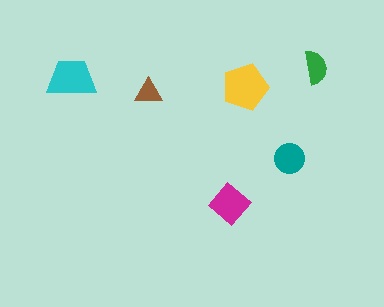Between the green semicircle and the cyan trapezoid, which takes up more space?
The cyan trapezoid.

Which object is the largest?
The yellow pentagon.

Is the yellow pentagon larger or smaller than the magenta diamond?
Larger.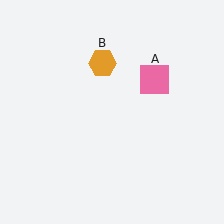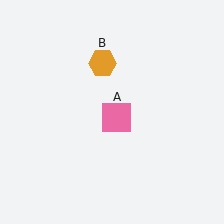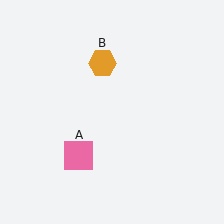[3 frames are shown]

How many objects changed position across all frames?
1 object changed position: pink square (object A).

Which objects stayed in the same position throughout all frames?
Orange hexagon (object B) remained stationary.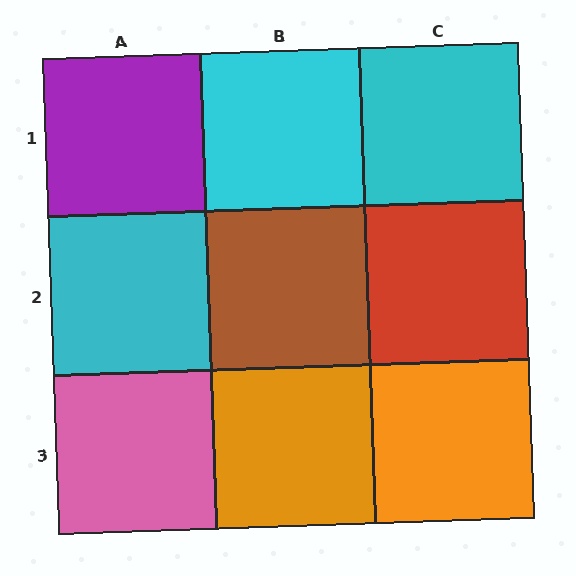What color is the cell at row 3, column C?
Orange.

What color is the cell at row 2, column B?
Brown.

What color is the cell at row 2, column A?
Cyan.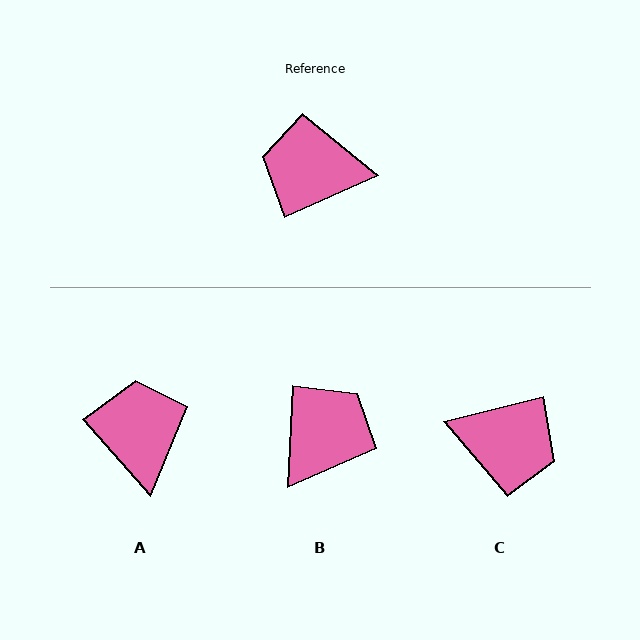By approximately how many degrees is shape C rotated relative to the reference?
Approximately 170 degrees counter-clockwise.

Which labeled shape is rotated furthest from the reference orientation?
C, about 170 degrees away.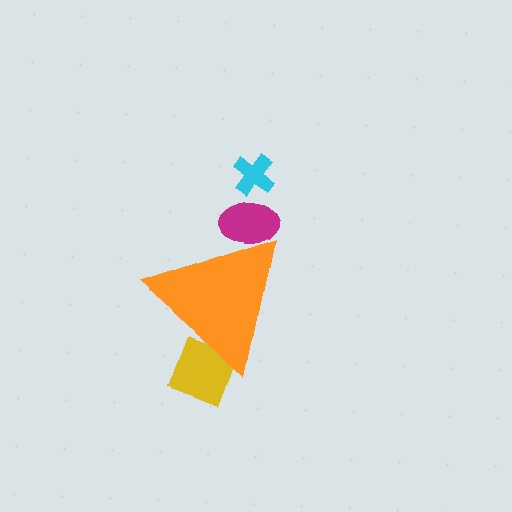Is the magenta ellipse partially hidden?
Yes, the magenta ellipse is partially hidden behind the orange triangle.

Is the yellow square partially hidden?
Yes, the yellow square is partially hidden behind the orange triangle.